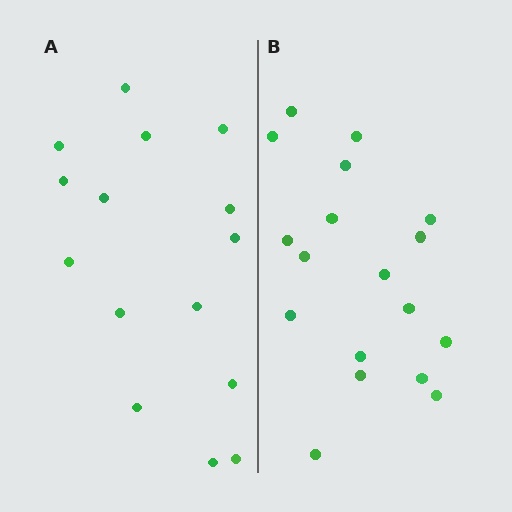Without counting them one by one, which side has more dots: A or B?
Region B (the right region) has more dots.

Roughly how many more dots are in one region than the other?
Region B has just a few more — roughly 2 or 3 more dots than region A.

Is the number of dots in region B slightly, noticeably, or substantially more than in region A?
Region B has only slightly more — the two regions are fairly close. The ratio is roughly 1.2 to 1.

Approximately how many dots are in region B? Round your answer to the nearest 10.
About 20 dots. (The exact count is 18, which rounds to 20.)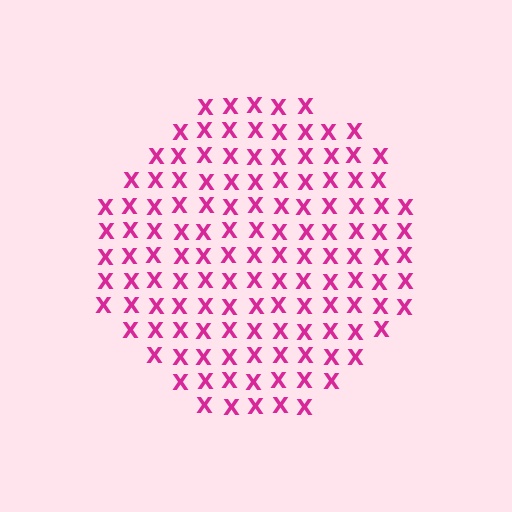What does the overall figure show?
The overall figure shows a circle.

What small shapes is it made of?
It is made of small letter X's.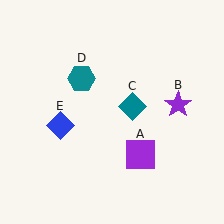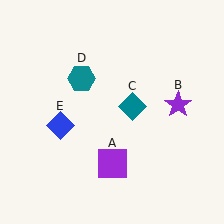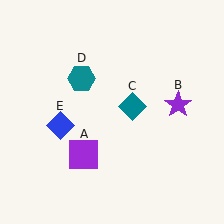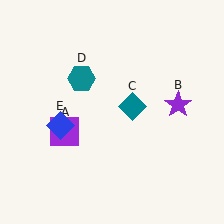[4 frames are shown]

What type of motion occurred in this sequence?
The purple square (object A) rotated clockwise around the center of the scene.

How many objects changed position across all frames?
1 object changed position: purple square (object A).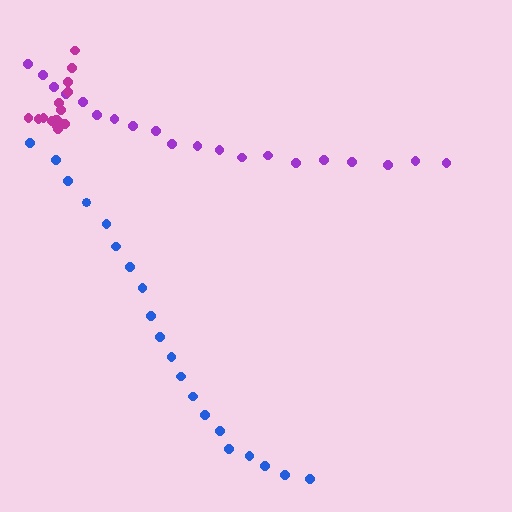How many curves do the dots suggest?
There are 3 distinct paths.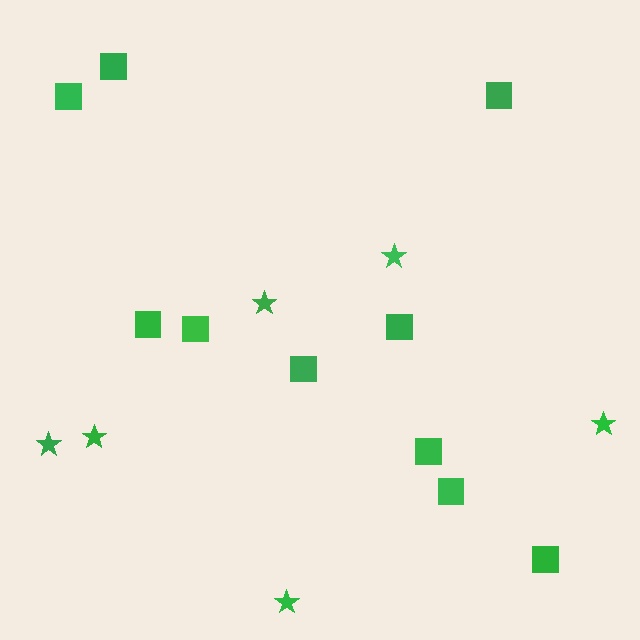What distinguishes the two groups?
There are 2 groups: one group of squares (10) and one group of stars (6).